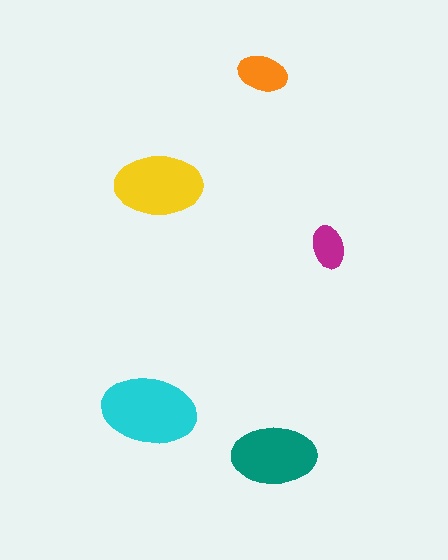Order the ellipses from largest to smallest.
the cyan one, the yellow one, the teal one, the orange one, the magenta one.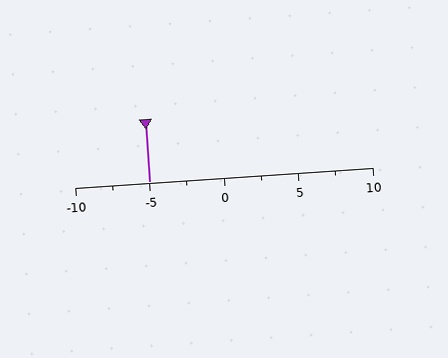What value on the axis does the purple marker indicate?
The marker indicates approximately -5.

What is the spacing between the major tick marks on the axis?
The major ticks are spaced 5 apart.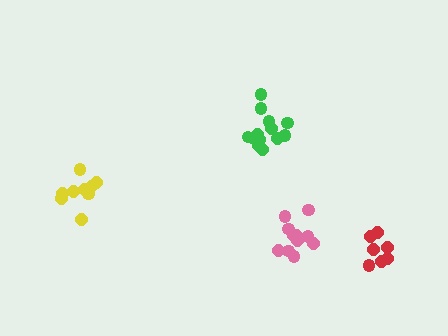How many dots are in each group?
Group 1: 11 dots, Group 2: 9 dots, Group 3: 7 dots, Group 4: 13 dots (40 total).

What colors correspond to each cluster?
The clusters are colored: pink, yellow, red, green.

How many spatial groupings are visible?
There are 4 spatial groupings.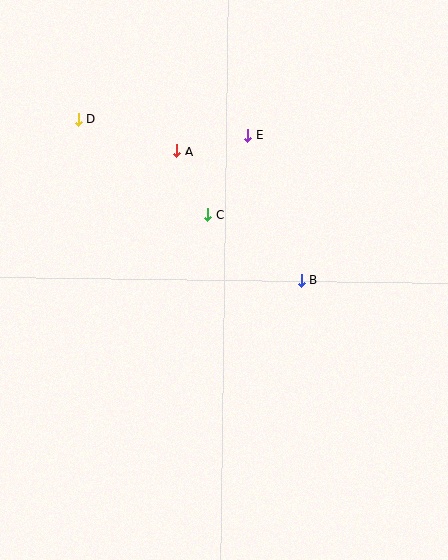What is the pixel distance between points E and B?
The distance between E and B is 154 pixels.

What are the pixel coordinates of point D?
Point D is at (78, 119).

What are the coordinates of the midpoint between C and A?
The midpoint between C and A is at (192, 183).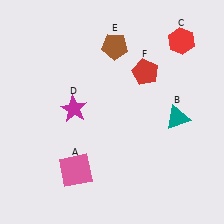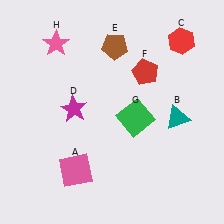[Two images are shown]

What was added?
A green square (G), a pink star (H) were added in Image 2.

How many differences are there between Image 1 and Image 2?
There are 2 differences between the two images.